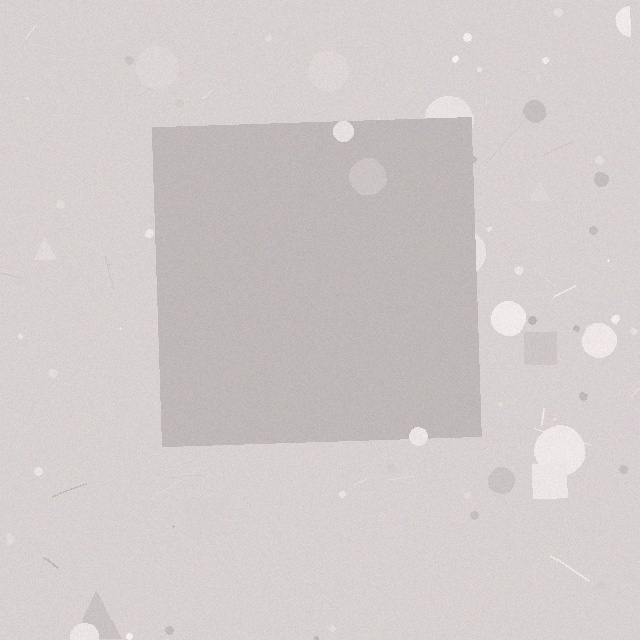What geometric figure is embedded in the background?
A square is embedded in the background.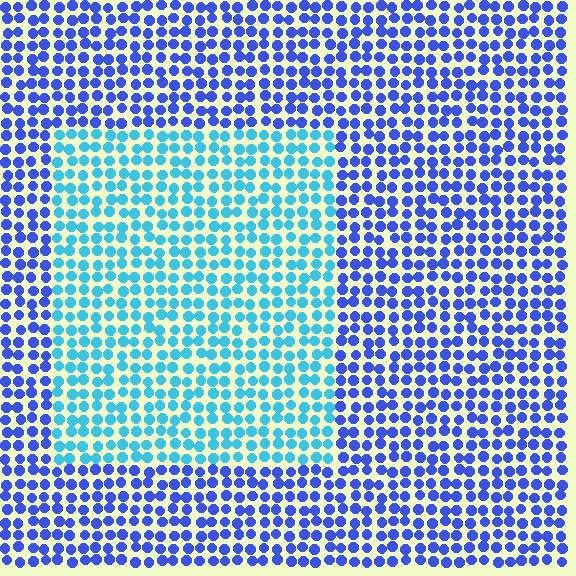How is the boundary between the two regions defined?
The boundary is defined purely by a slight shift in hue (about 42 degrees). Spacing, size, and orientation are identical on both sides.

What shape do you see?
I see a rectangle.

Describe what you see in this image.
The image is filled with small blue elements in a uniform arrangement. A rectangle-shaped region is visible where the elements are tinted to a slightly different hue, forming a subtle color boundary.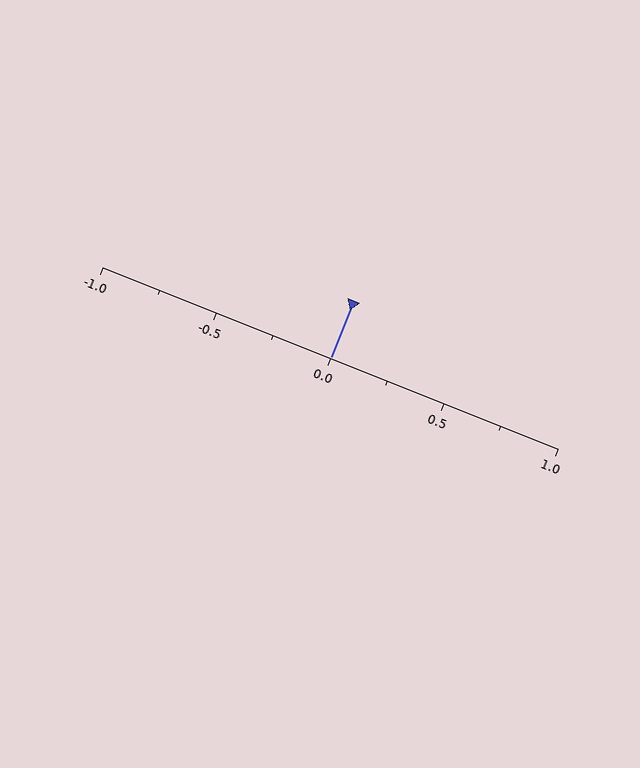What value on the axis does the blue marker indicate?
The marker indicates approximately 0.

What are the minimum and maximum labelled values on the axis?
The axis runs from -1.0 to 1.0.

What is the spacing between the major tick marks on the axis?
The major ticks are spaced 0.5 apart.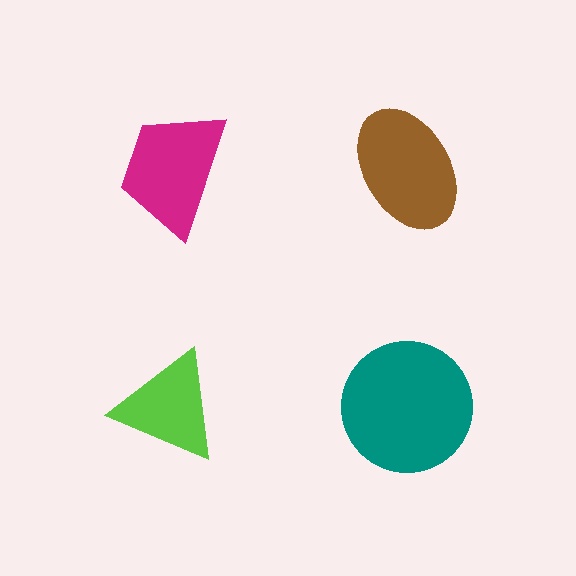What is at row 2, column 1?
A lime triangle.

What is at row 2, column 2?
A teal circle.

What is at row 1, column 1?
A magenta trapezoid.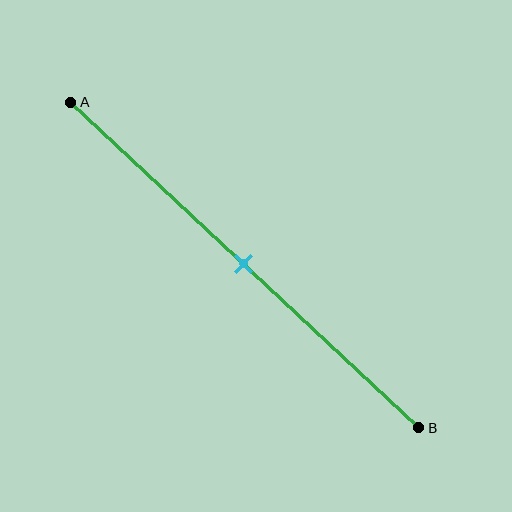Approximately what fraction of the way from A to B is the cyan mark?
The cyan mark is approximately 50% of the way from A to B.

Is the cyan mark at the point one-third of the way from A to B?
No, the mark is at about 50% from A, not at the 33% one-third point.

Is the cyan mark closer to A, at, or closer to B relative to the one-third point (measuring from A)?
The cyan mark is closer to point B than the one-third point of segment AB.